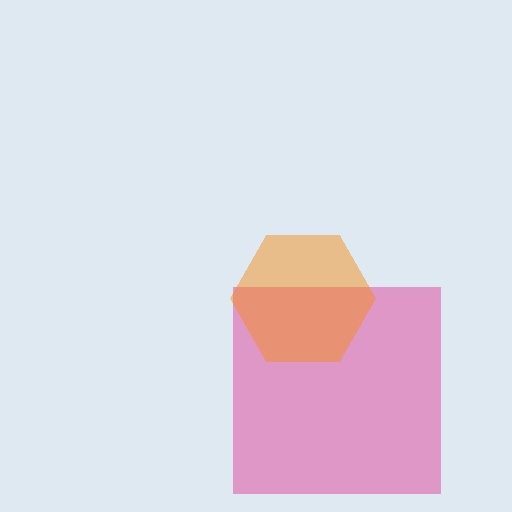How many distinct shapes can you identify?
There are 2 distinct shapes: a pink square, an orange hexagon.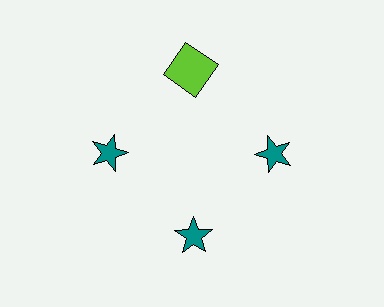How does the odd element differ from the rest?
It differs in both color (lime instead of teal) and shape (square instead of star).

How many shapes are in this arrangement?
There are 4 shapes arranged in a ring pattern.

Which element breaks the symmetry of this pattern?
The lime square at roughly the 12 o'clock position breaks the symmetry. All other shapes are teal stars.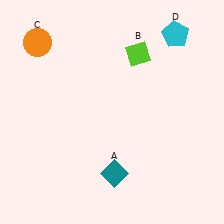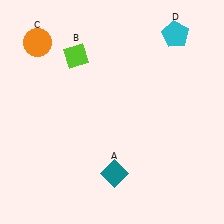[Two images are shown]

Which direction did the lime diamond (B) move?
The lime diamond (B) moved left.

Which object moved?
The lime diamond (B) moved left.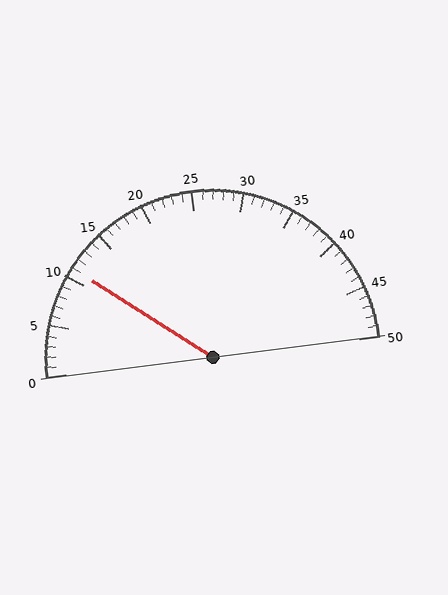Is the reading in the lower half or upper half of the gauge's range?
The reading is in the lower half of the range (0 to 50).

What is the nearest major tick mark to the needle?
The nearest major tick mark is 10.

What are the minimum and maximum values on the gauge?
The gauge ranges from 0 to 50.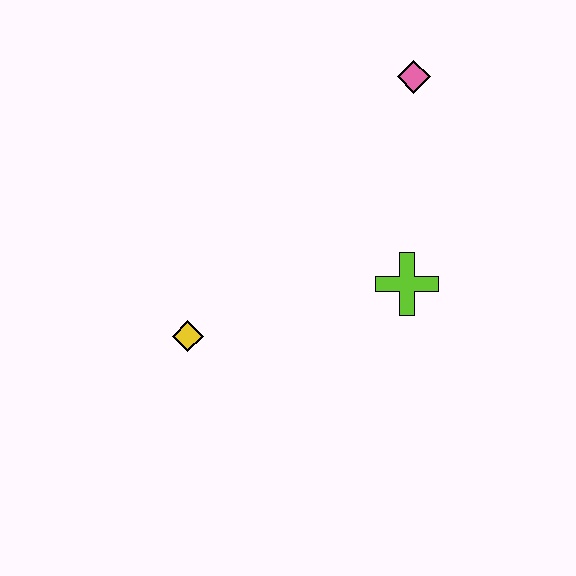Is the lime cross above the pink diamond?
No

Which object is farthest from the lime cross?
The yellow diamond is farthest from the lime cross.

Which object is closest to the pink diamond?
The lime cross is closest to the pink diamond.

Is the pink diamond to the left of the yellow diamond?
No